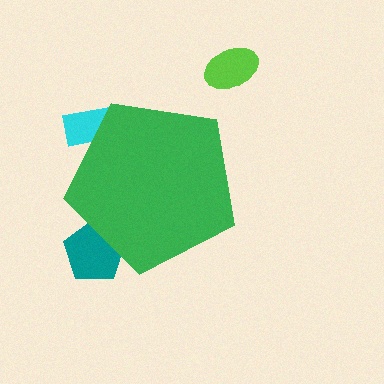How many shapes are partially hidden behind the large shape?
2 shapes are partially hidden.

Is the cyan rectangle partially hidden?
Yes, the cyan rectangle is partially hidden behind the green pentagon.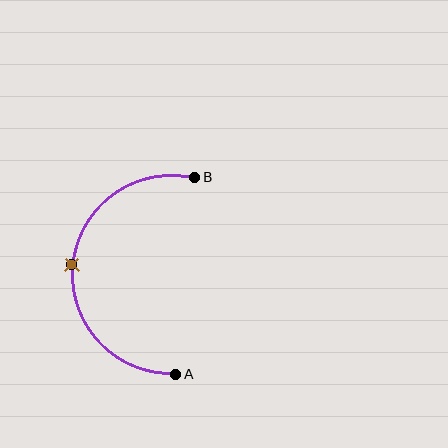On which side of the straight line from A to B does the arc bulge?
The arc bulges to the left of the straight line connecting A and B.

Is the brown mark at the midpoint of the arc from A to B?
Yes. The brown mark lies on the arc at equal arc-length from both A and B — it is the arc midpoint.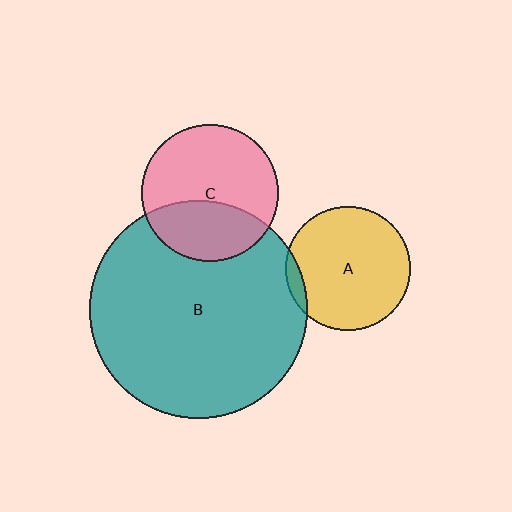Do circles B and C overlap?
Yes.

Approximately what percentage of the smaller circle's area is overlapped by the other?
Approximately 35%.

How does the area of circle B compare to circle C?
Approximately 2.5 times.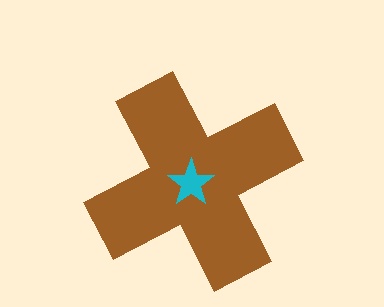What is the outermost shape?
The brown cross.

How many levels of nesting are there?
2.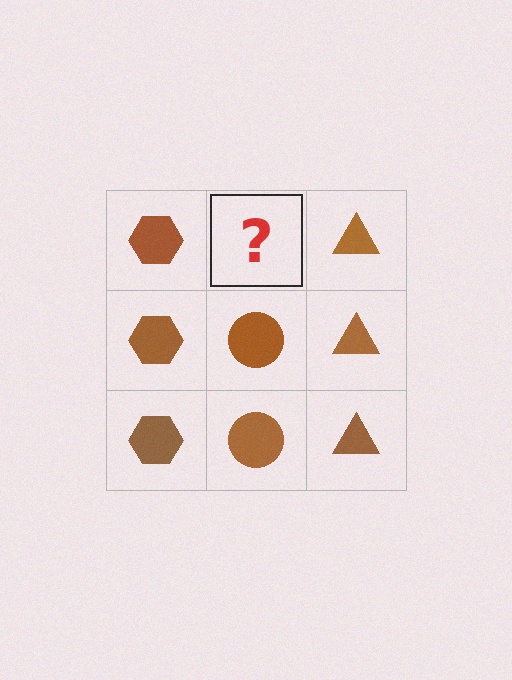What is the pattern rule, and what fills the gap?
The rule is that each column has a consistent shape. The gap should be filled with a brown circle.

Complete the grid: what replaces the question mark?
The question mark should be replaced with a brown circle.